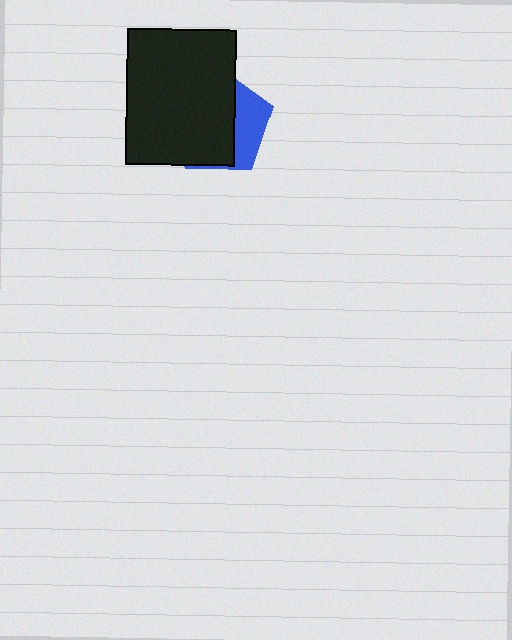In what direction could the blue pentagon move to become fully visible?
The blue pentagon could move right. That would shift it out from behind the black rectangle entirely.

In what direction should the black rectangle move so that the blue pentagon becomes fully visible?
The black rectangle should move left. That is the shortest direction to clear the overlap and leave the blue pentagon fully visible.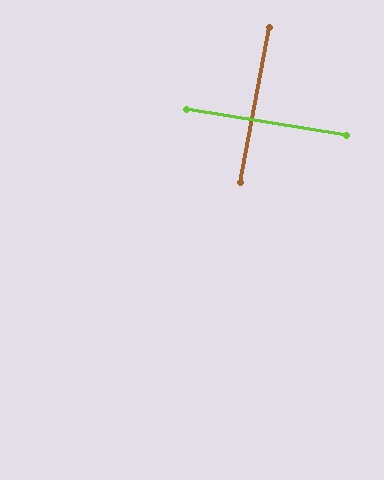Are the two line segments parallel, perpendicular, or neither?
Perpendicular — they meet at approximately 88°.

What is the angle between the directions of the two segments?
Approximately 88 degrees.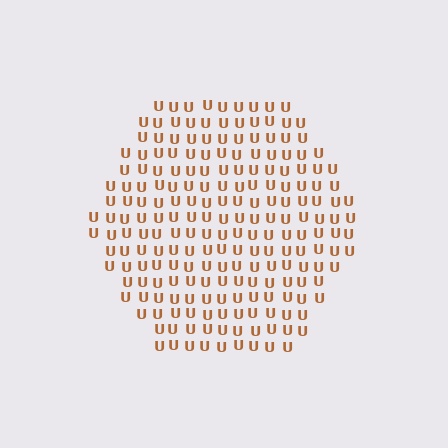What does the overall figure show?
The overall figure shows a hexagon.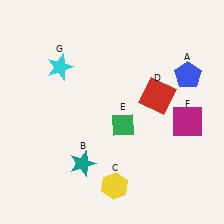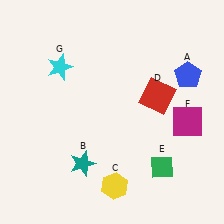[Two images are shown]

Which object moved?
The green diamond (E) moved down.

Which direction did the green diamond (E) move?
The green diamond (E) moved down.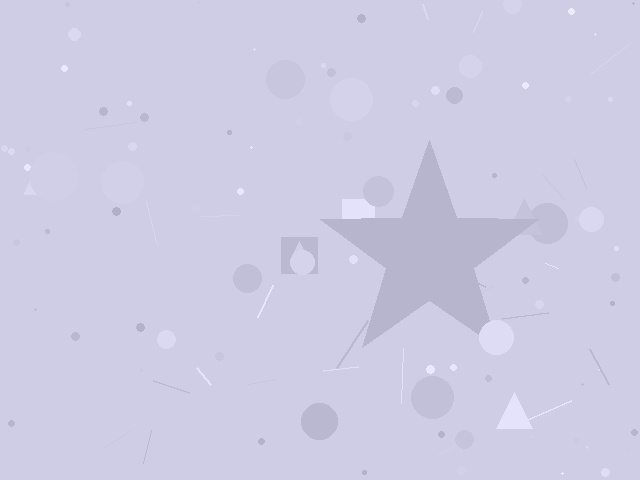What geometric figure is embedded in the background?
A star is embedded in the background.